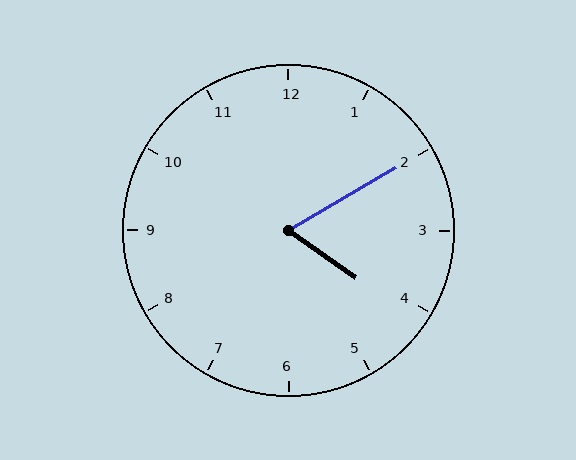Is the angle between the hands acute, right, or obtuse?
It is acute.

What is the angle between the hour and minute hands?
Approximately 65 degrees.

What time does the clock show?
4:10.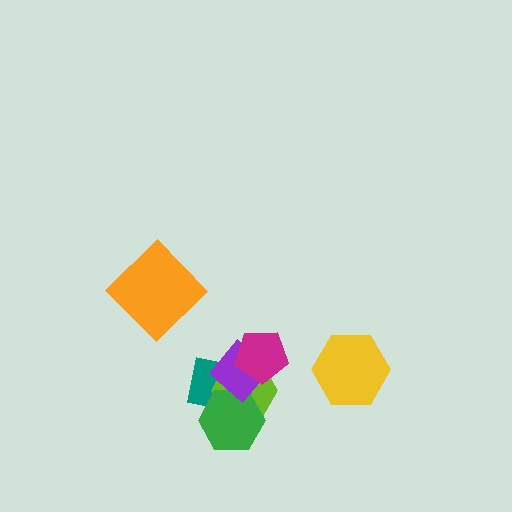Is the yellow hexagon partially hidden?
No, no other shape covers it.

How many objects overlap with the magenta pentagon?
2 objects overlap with the magenta pentagon.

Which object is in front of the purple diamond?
The magenta pentagon is in front of the purple diamond.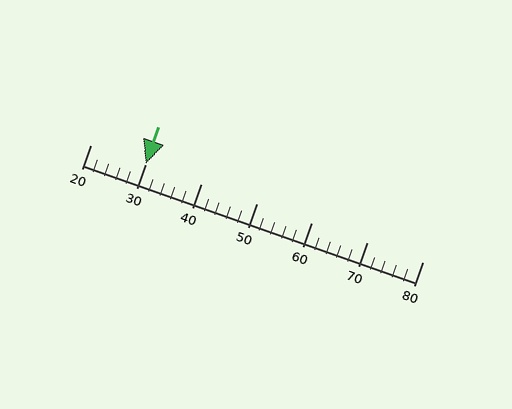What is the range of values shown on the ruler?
The ruler shows values from 20 to 80.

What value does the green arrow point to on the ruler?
The green arrow points to approximately 30.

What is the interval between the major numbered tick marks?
The major tick marks are spaced 10 units apart.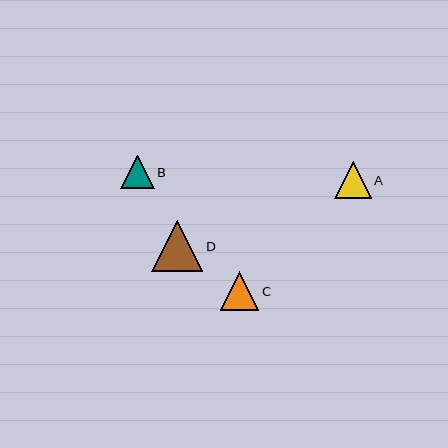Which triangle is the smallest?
Triangle B is the smallest with a size of approximately 33 pixels.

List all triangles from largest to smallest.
From largest to smallest: D, C, A, B.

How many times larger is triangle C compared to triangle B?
Triangle C is approximately 1.2 times the size of triangle B.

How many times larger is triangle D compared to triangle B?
Triangle D is approximately 1.5 times the size of triangle B.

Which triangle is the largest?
Triangle D is the largest with a size of approximately 51 pixels.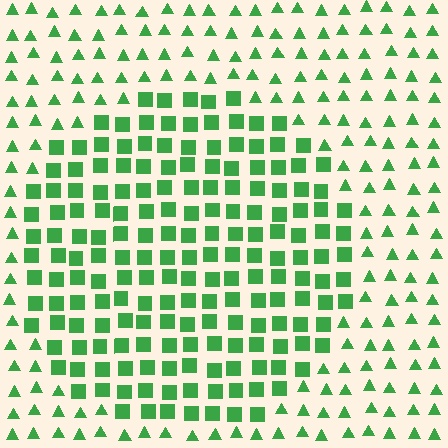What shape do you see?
I see a circle.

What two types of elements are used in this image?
The image uses squares inside the circle region and triangles outside it.